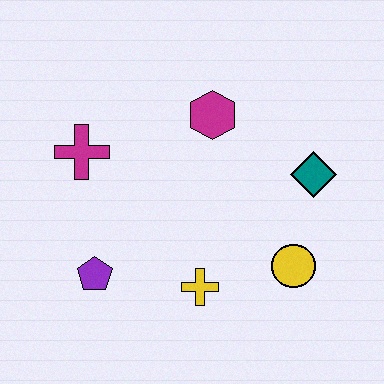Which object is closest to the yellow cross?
The yellow circle is closest to the yellow cross.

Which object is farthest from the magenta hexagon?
The purple pentagon is farthest from the magenta hexagon.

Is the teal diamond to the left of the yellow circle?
No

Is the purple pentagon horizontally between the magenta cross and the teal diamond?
Yes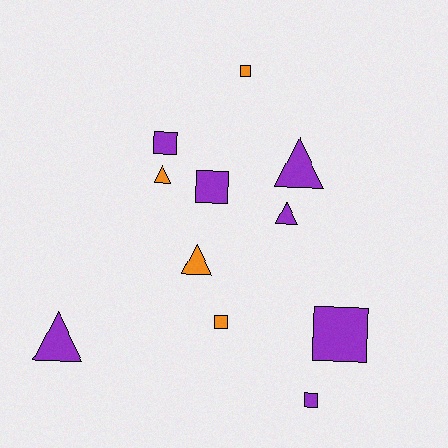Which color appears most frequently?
Purple, with 7 objects.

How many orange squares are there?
There are 2 orange squares.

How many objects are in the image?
There are 11 objects.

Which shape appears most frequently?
Square, with 6 objects.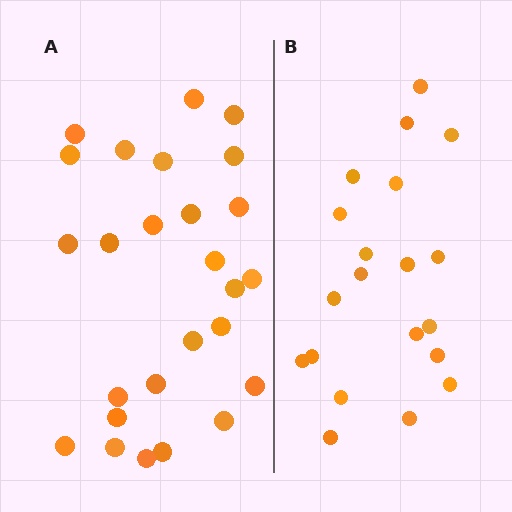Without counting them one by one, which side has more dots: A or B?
Region A (the left region) has more dots.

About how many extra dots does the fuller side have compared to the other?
Region A has about 6 more dots than region B.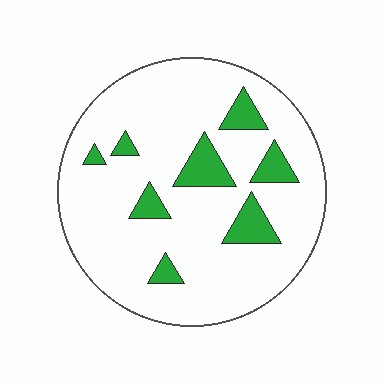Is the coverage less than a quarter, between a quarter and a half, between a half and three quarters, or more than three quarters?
Less than a quarter.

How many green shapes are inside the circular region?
8.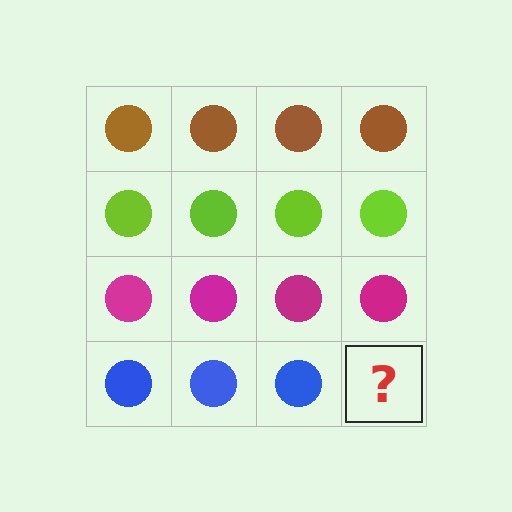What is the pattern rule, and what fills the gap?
The rule is that each row has a consistent color. The gap should be filled with a blue circle.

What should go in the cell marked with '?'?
The missing cell should contain a blue circle.